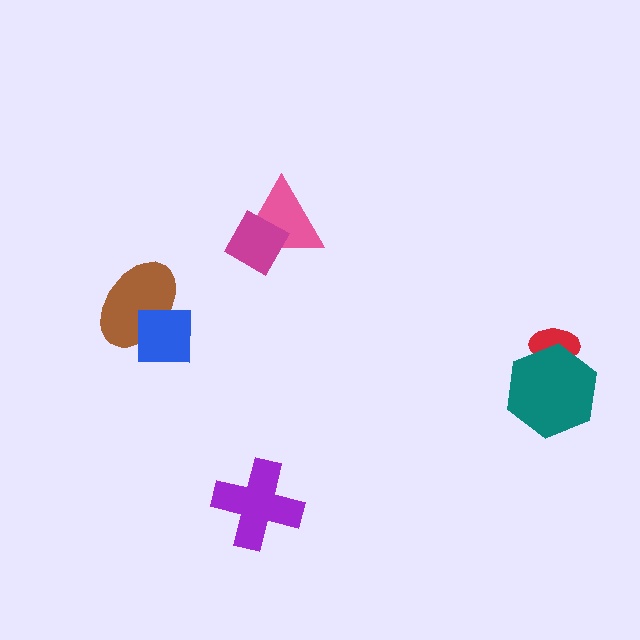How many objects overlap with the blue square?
1 object overlaps with the blue square.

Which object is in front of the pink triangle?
The magenta diamond is in front of the pink triangle.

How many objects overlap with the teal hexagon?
1 object overlaps with the teal hexagon.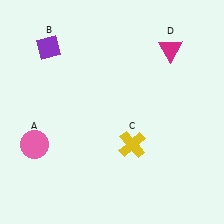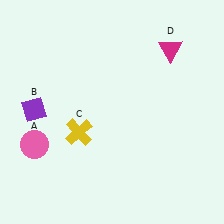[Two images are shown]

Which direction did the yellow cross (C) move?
The yellow cross (C) moved left.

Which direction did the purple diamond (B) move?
The purple diamond (B) moved down.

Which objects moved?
The objects that moved are: the purple diamond (B), the yellow cross (C).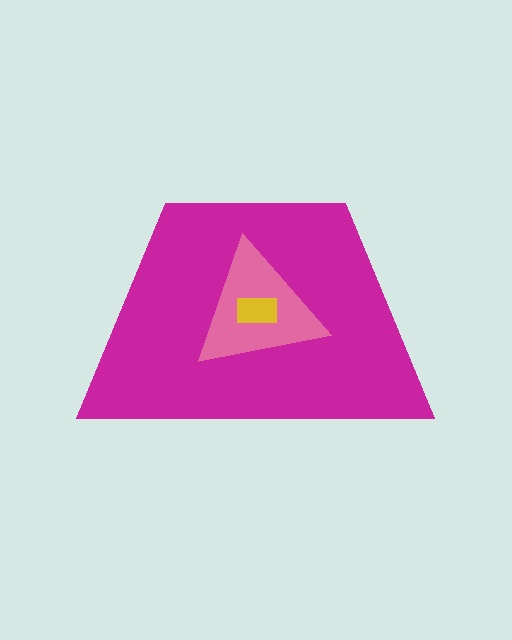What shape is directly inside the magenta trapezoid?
The pink triangle.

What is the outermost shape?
The magenta trapezoid.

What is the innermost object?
The yellow rectangle.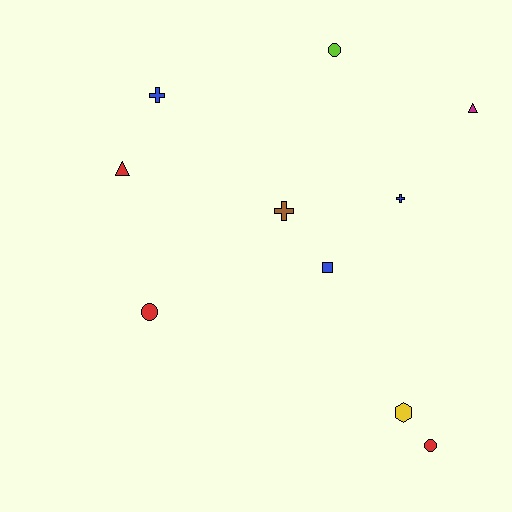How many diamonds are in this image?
There are no diamonds.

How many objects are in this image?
There are 10 objects.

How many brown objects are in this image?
There is 1 brown object.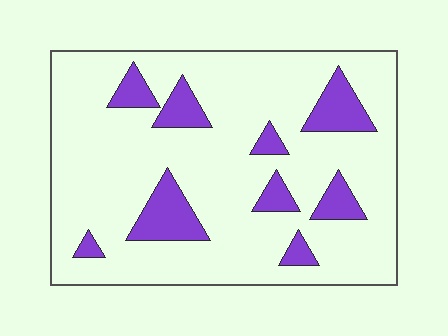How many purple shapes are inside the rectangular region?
9.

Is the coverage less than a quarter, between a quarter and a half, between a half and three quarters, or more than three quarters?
Less than a quarter.